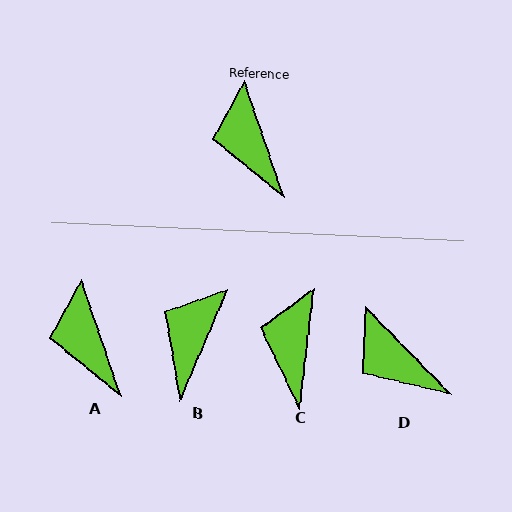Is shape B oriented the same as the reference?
No, it is off by about 42 degrees.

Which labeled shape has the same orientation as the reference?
A.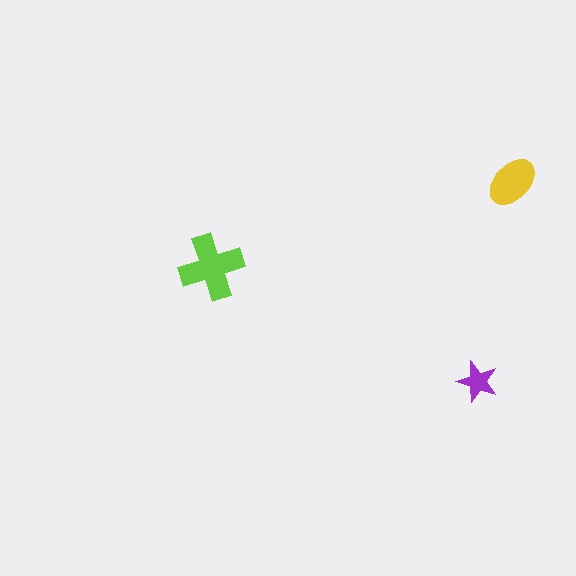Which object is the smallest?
The purple star.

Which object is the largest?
The lime cross.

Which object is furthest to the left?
The lime cross is leftmost.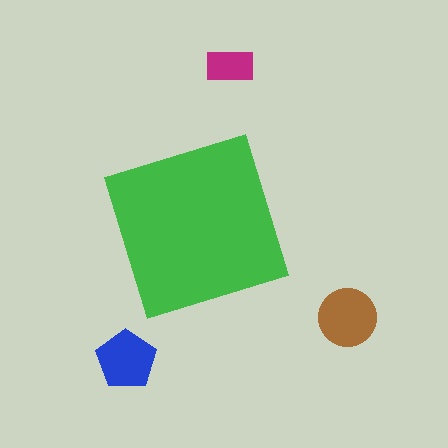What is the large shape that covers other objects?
A green diamond.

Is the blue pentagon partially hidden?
No, the blue pentagon is fully visible.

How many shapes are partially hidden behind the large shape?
0 shapes are partially hidden.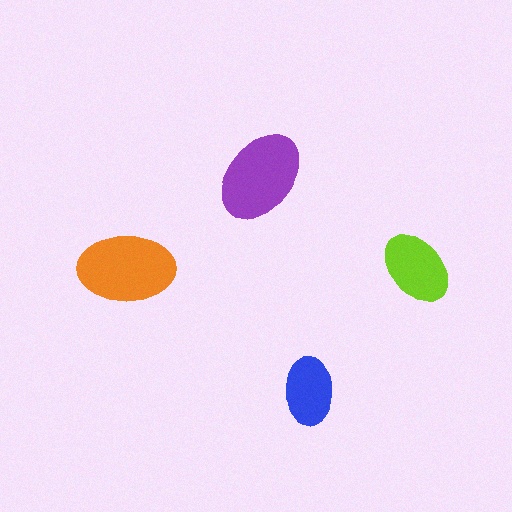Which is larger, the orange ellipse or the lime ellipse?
The orange one.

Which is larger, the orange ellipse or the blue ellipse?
The orange one.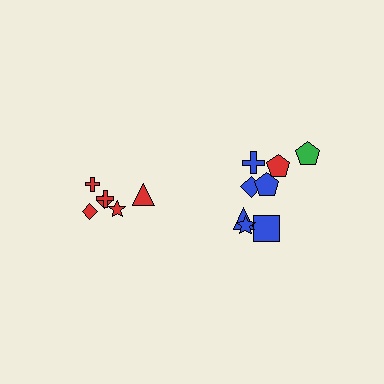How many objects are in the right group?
There are 8 objects.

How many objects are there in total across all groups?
There are 14 objects.